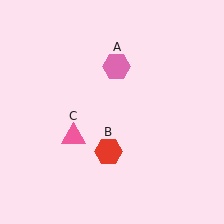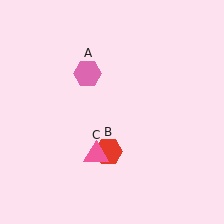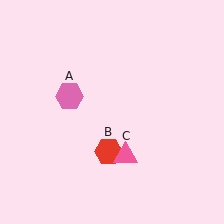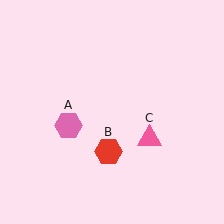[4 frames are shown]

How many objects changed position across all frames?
2 objects changed position: pink hexagon (object A), pink triangle (object C).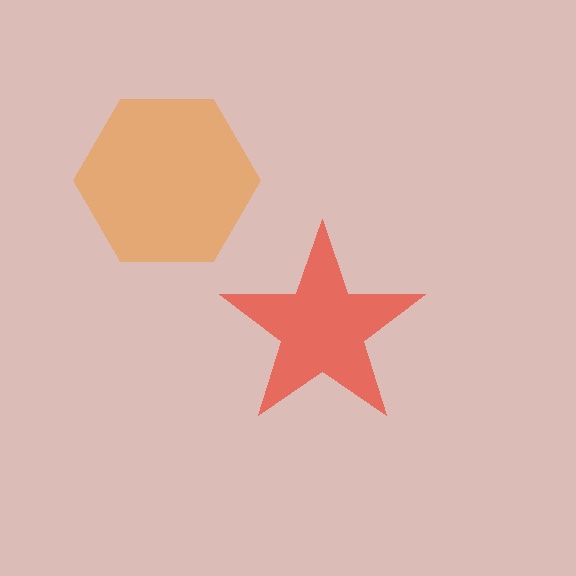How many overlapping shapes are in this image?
There are 2 overlapping shapes in the image.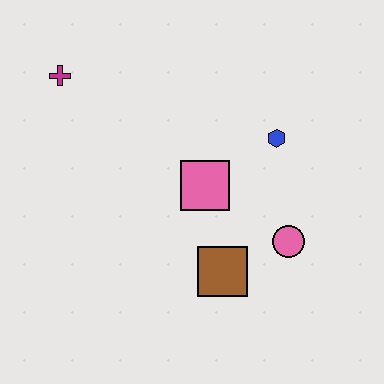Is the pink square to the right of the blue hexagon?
No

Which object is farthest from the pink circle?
The magenta cross is farthest from the pink circle.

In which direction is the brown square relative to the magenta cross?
The brown square is below the magenta cross.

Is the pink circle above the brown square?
Yes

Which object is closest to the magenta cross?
The pink square is closest to the magenta cross.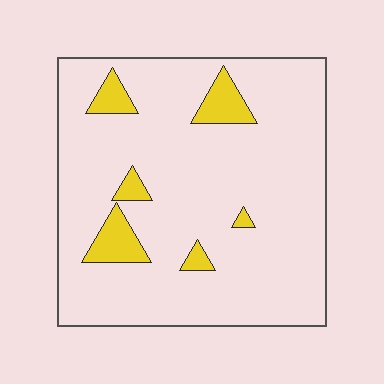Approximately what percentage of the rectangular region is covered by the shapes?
Approximately 10%.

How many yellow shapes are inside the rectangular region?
6.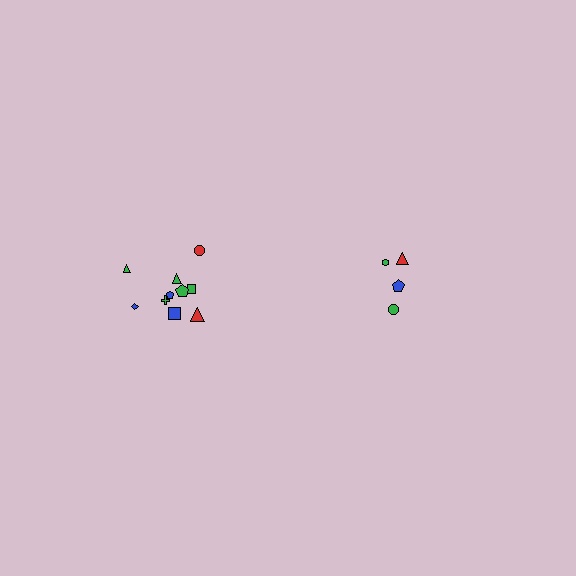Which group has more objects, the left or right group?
The left group.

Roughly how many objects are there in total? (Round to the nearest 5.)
Roughly 15 objects in total.